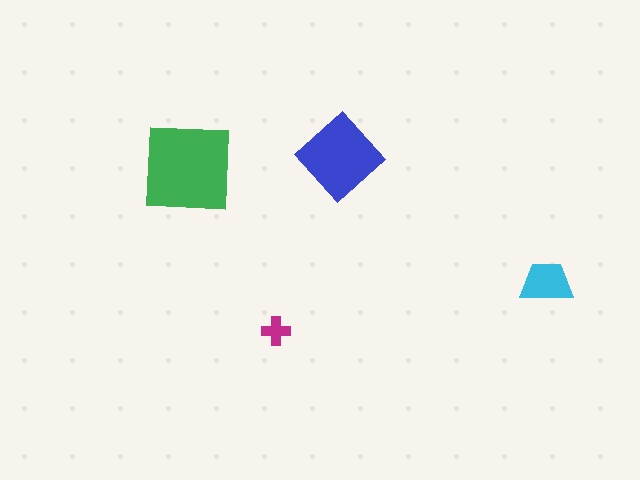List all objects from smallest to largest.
The magenta cross, the cyan trapezoid, the blue diamond, the green square.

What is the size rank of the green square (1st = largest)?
1st.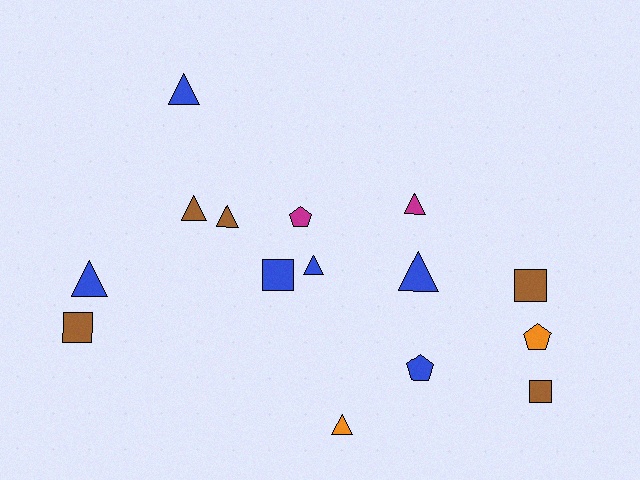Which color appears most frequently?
Blue, with 6 objects.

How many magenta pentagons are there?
There is 1 magenta pentagon.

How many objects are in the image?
There are 15 objects.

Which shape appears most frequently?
Triangle, with 8 objects.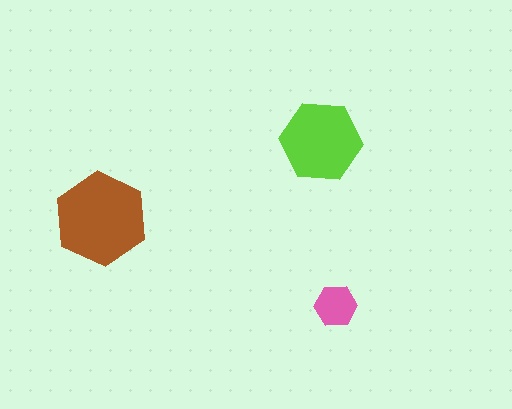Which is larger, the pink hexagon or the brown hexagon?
The brown one.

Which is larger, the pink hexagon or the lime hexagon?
The lime one.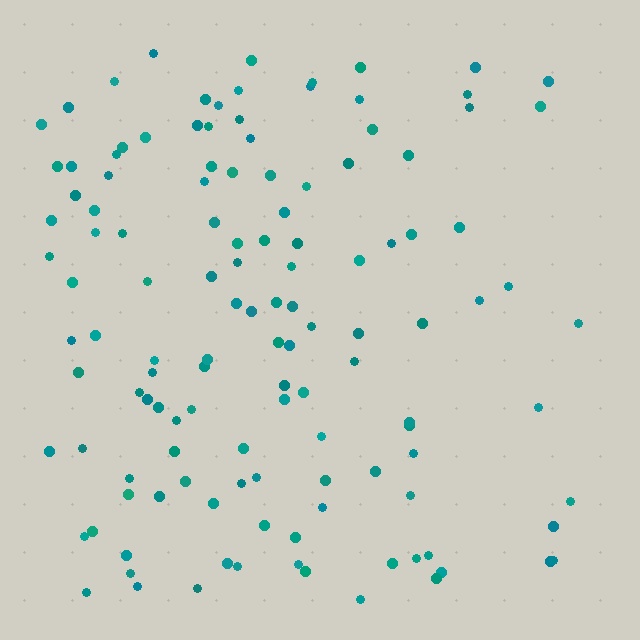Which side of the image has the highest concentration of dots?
The left.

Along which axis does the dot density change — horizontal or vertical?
Horizontal.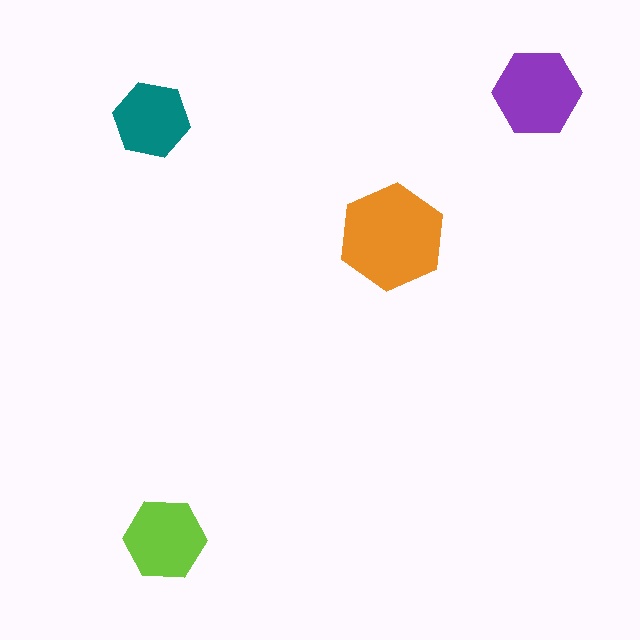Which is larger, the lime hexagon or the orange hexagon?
The orange one.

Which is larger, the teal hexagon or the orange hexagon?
The orange one.